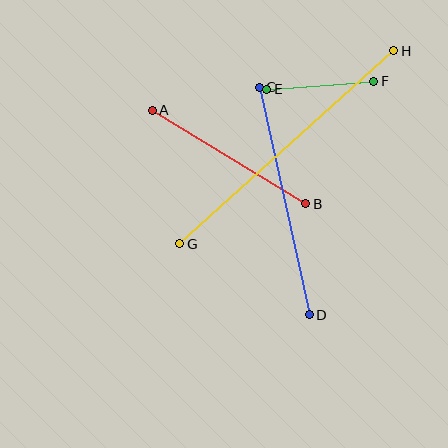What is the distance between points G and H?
The distance is approximately 288 pixels.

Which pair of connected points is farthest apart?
Points G and H are farthest apart.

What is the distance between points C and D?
The distance is approximately 233 pixels.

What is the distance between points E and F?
The distance is approximately 107 pixels.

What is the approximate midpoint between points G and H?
The midpoint is at approximately (287, 147) pixels.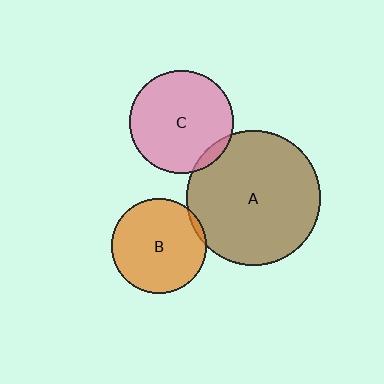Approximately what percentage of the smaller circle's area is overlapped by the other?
Approximately 5%.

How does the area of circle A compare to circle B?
Approximately 2.0 times.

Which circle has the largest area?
Circle A (brown).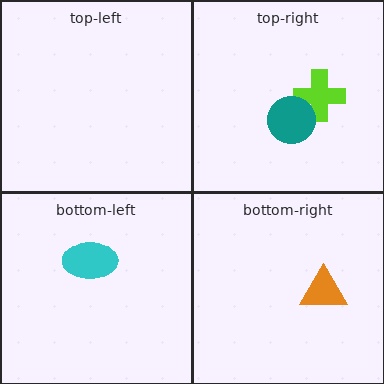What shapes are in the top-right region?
The lime cross, the teal circle.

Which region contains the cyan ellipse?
The bottom-left region.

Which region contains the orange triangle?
The bottom-right region.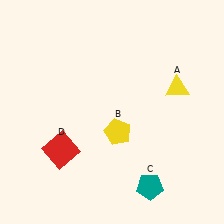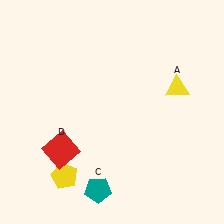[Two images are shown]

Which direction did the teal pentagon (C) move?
The teal pentagon (C) moved left.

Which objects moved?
The objects that moved are: the yellow pentagon (B), the teal pentagon (C).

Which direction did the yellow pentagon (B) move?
The yellow pentagon (B) moved left.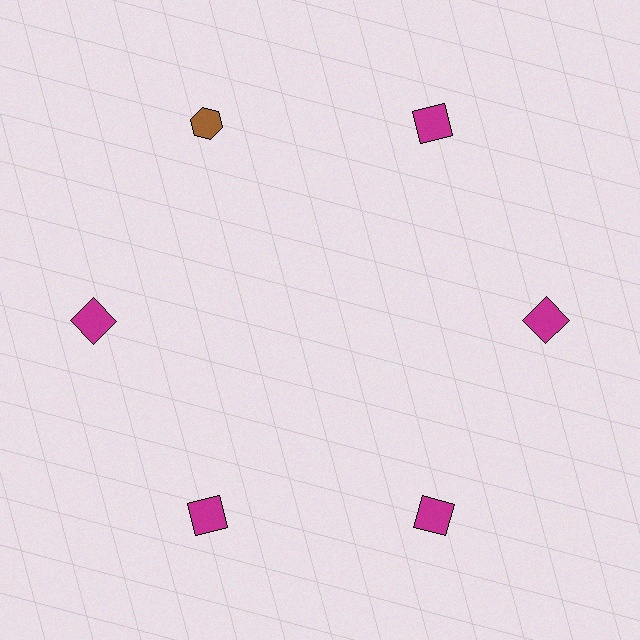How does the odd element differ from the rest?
It differs in both color (brown instead of magenta) and shape (hexagon instead of square).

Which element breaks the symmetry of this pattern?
The brown hexagon at roughly the 11 o'clock position breaks the symmetry. All other shapes are magenta squares.